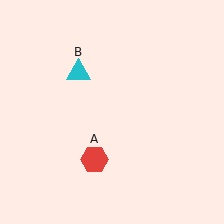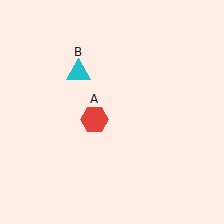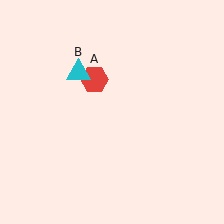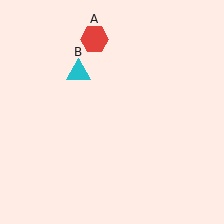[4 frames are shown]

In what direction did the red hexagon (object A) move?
The red hexagon (object A) moved up.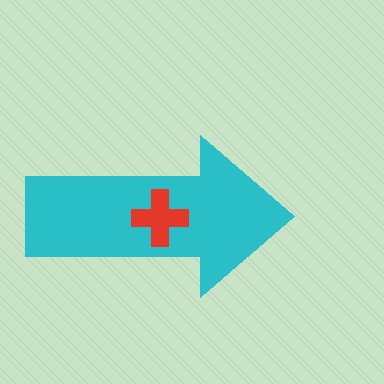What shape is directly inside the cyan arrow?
The red cross.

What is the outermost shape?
The cyan arrow.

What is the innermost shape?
The red cross.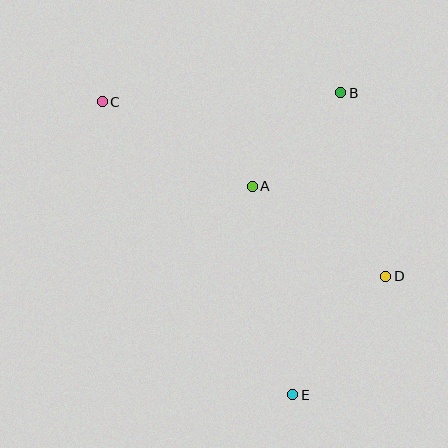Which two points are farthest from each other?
Points C and E are farthest from each other.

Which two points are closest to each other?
Points A and B are closest to each other.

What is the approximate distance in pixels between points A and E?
The distance between A and E is approximately 212 pixels.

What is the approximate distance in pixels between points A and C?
The distance between A and C is approximately 172 pixels.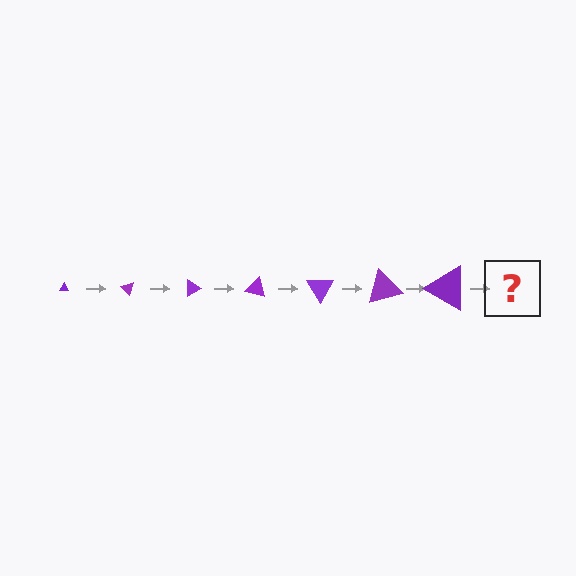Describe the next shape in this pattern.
It should be a triangle, larger than the previous one and rotated 315 degrees from the start.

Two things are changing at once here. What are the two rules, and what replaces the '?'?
The two rules are that the triangle grows larger each step and it rotates 45 degrees each step. The '?' should be a triangle, larger than the previous one and rotated 315 degrees from the start.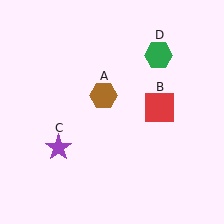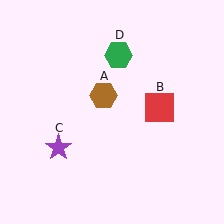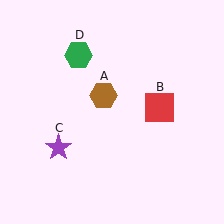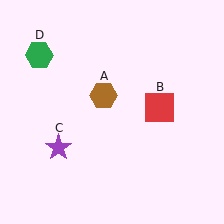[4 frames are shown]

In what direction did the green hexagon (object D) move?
The green hexagon (object D) moved left.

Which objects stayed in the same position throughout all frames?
Brown hexagon (object A) and red square (object B) and purple star (object C) remained stationary.